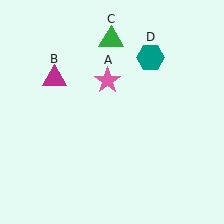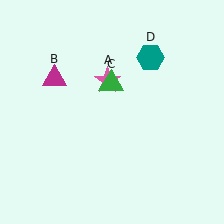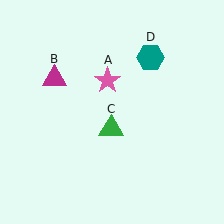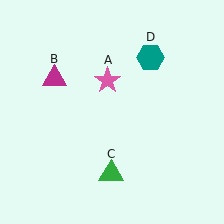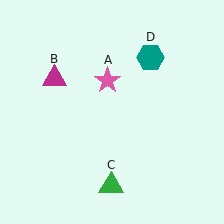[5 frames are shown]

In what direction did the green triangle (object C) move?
The green triangle (object C) moved down.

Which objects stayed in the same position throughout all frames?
Pink star (object A) and magenta triangle (object B) and teal hexagon (object D) remained stationary.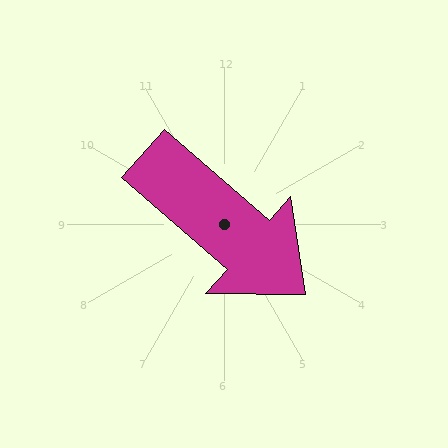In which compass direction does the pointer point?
Southeast.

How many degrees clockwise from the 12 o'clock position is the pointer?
Approximately 131 degrees.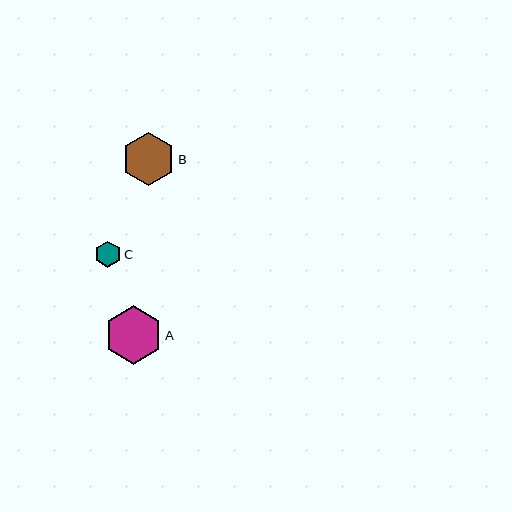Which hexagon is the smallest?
Hexagon C is the smallest with a size of approximately 26 pixels.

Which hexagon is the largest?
Hexagon A is the largest with a size of approximately 58 pixels.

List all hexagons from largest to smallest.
From largest to smallest: A, B, C.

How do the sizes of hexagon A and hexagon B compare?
Hexagon A and hexagon B are approximately the same size.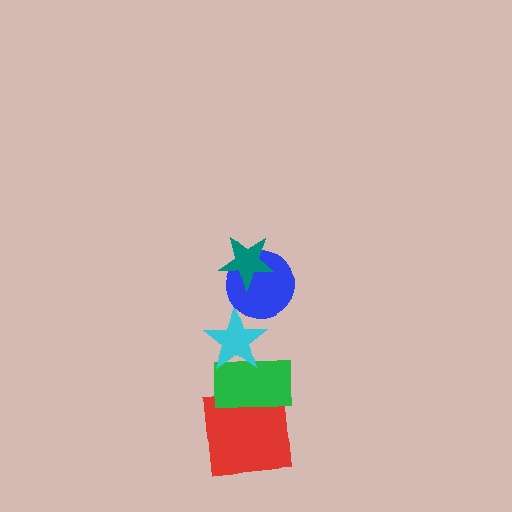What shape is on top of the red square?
The green rectangle is on top of the red square.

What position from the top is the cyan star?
The cyan star is 3rd from the top.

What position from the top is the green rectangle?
The green rectangle is 4th from the top.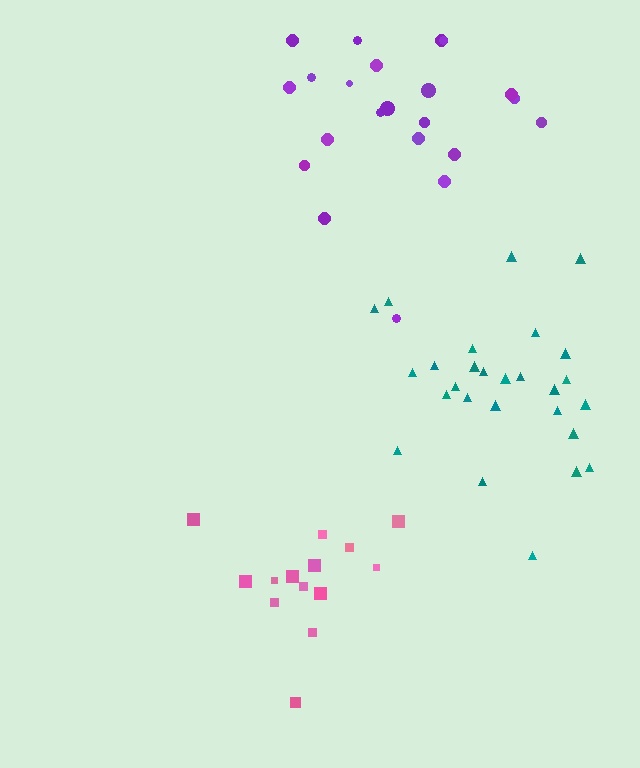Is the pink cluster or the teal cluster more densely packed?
Teal.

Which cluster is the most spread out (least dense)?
Purple.